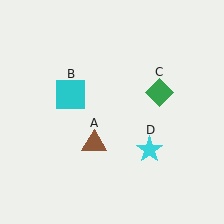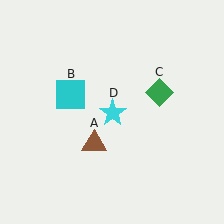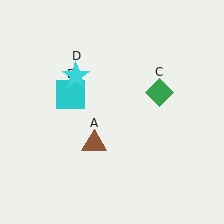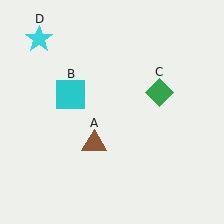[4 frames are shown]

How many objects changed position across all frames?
1 object changed position: cyan star (object D).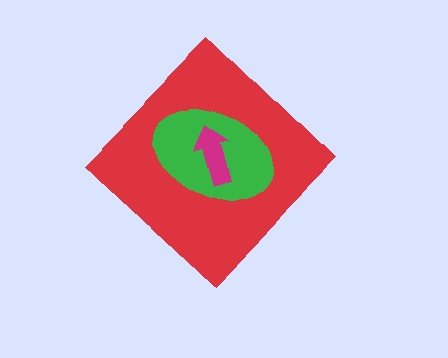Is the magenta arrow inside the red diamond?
Yes.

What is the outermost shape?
The red diamond.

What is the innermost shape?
The magenta arrow.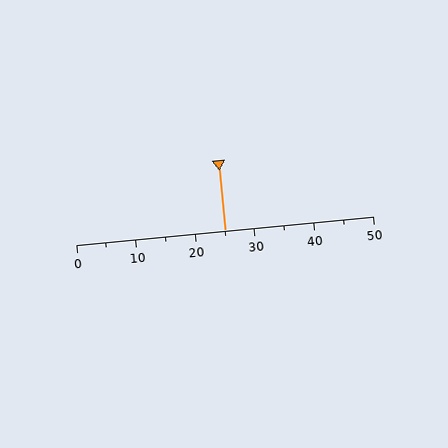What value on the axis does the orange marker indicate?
The marker indicates approximately 25.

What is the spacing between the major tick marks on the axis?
The major ticks are spaced 10 apart.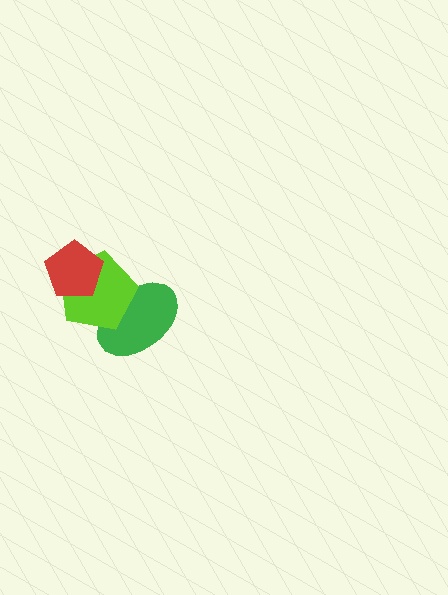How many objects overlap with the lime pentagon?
2 objects overlap with the lime pentagon.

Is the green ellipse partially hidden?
Yes, it is partially covered by another shape.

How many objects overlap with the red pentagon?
1 object overlaps with the red pentagon.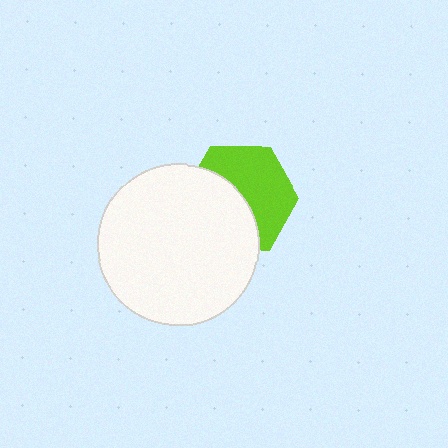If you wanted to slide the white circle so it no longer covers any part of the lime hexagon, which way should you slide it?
Slide it toward the lower-left — that is the most direct way to separate the two shapes.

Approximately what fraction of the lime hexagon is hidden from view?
Roughly 47% of the lime hexagon is hidden behind the white circle.